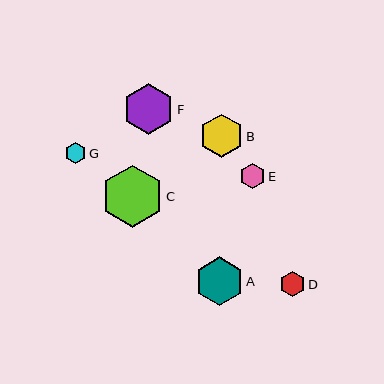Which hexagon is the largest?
Hexagon C is the largest with a size of approximately 62 pixels.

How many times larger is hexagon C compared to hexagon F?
Hexagon C is approximately 1.2 times the size of hexagon F.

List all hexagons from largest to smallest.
From largest to smallest: C, F, A, B, D, E, G.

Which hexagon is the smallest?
Hexagon G is the smallest with a size of approximately 21 pixels.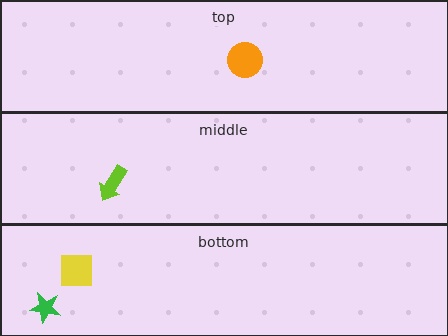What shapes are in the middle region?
The lime arrow.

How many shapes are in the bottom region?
2.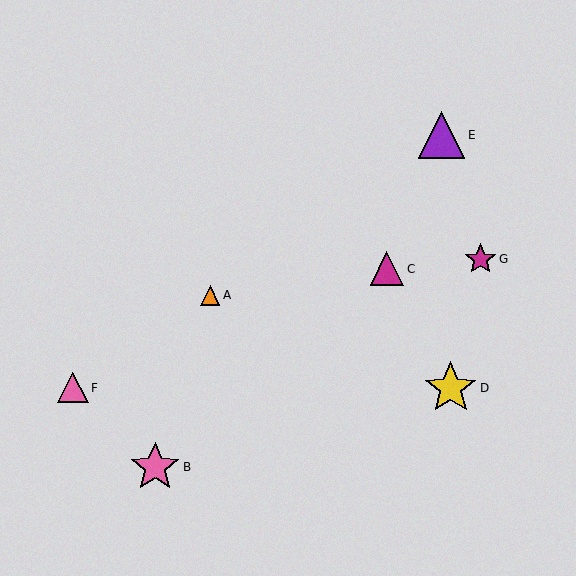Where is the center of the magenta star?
The center of the magenta star is at (480, 259).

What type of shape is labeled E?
Shape E is a purple triangle.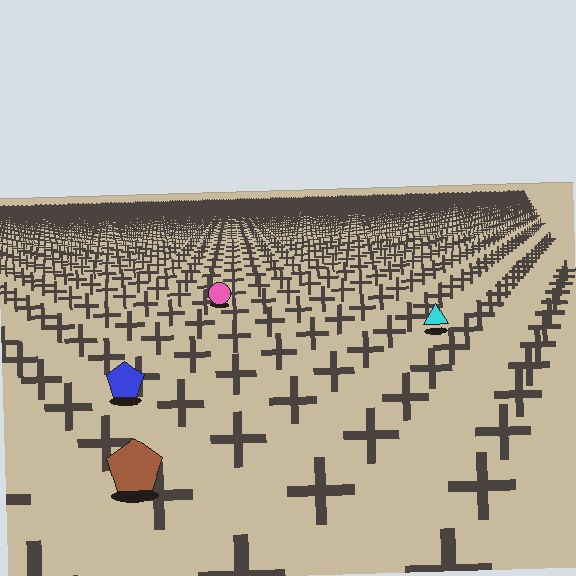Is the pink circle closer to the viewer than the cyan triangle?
No. The cyan triangle is closer — you can tell from the texture gradient: the ground texture is coarser near it.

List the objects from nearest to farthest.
From nearest to farthest: the brown pentagon, the blue pentagon, the cyan triangle, the pink circle.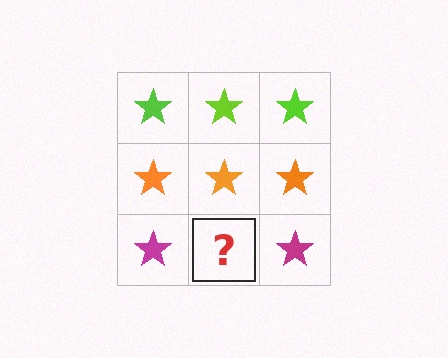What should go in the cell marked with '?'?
The missing cell should contain a magenta star.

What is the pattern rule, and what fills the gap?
The rule is that each row has a consistent color. The gap should be filled with a magenta star.